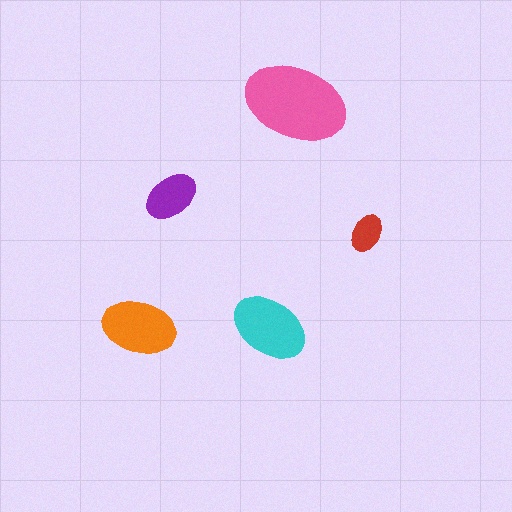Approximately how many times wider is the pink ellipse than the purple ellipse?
About 2 times wider.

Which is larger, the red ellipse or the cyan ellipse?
The cyan one.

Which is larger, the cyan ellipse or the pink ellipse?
The pink one.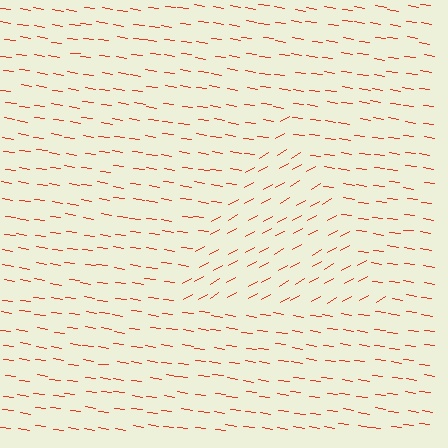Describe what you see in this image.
The image is filled with small red line segments. A triangle region in the image has lines oriented differently from the surrounding lines, creating a visible texture boundary.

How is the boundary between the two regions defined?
The boundary is defined purely by a change in line orientation (approximately 38 degrees difference). All lines are the same color and thickness.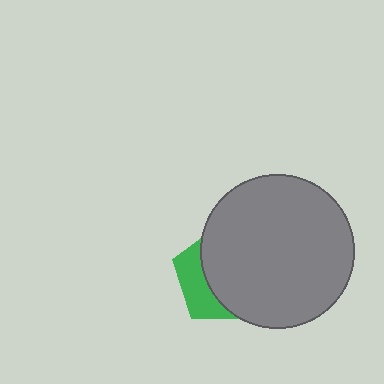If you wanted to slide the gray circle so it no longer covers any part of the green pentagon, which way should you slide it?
Slide it right — that is the most direct way to separate the two shapes.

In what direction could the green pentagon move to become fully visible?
The green pentagon could move left. That would shift it out from behind the gray circle entirely.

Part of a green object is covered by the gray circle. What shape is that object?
It is a pentagon.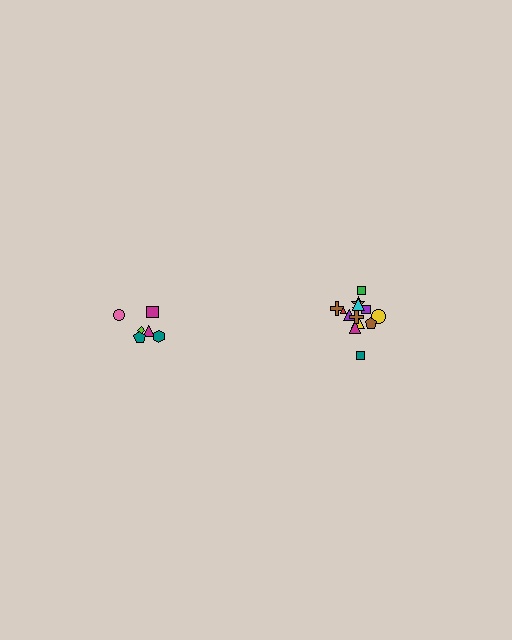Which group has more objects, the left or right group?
The right group.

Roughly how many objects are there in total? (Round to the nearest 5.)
Roughly 20 objects in total.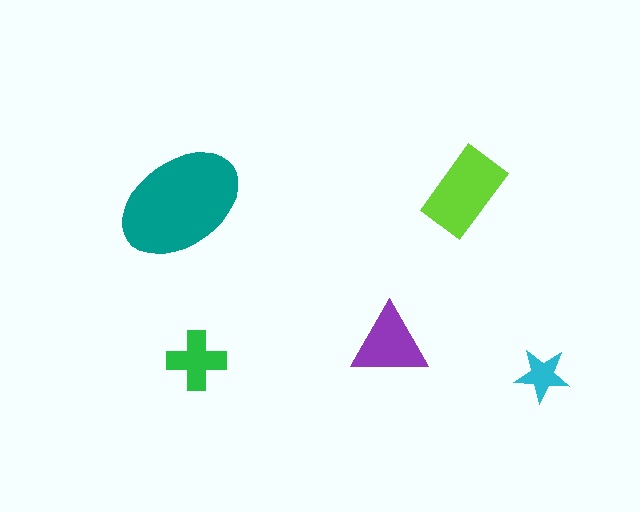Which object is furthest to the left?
The teal ellipse is leftmost.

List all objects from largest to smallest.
The teal ellipse, the lime rectangle, the purple triangle, the green cross, the cyan star.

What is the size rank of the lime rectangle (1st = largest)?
2nd.